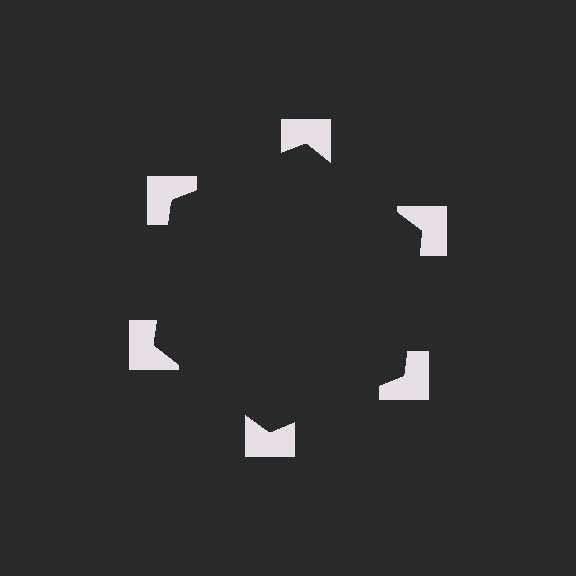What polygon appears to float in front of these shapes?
An illusory hexagon — its edges are inferred from the aligned wedge cuts in the notched squares, not physically drawn.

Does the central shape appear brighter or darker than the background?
It typically appears slightly darker than the background, even though no actual brightness change is drawn.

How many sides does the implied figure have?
6 sides.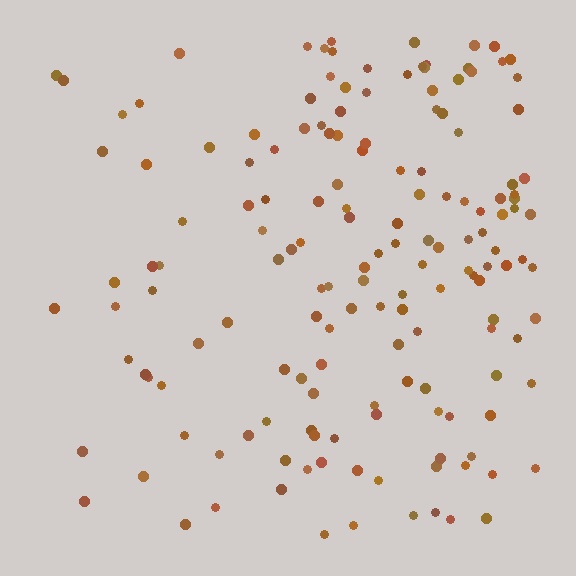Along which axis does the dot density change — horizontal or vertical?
Horizontal.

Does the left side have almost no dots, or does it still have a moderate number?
Still a moderate number, just noticeably fewer than the right.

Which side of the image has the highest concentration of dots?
The right.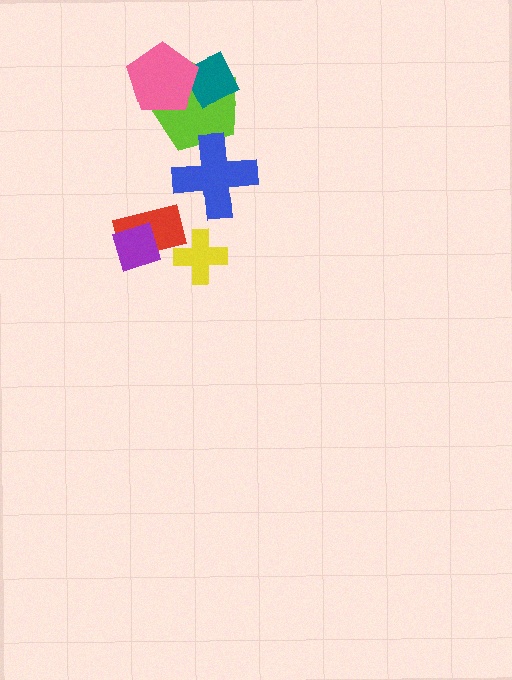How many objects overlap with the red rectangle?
1 object overlaps with the red rectangle.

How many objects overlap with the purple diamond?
1 object overlaps with the purple diamond.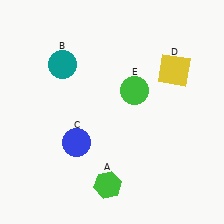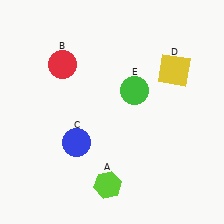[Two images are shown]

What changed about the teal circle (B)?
In Image 1, B is teal. In Image 2, it changed to red.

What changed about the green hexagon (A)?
In Image 1, A is green. In Image 2, it changed to lime.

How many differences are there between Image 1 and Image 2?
There are 2 differences between the two images.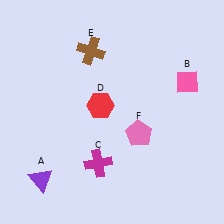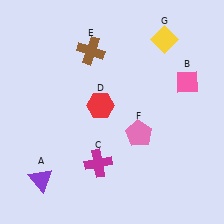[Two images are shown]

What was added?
A yellow diamond (G) was added in Image 2.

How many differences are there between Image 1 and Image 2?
There is 1 difference between the two images.